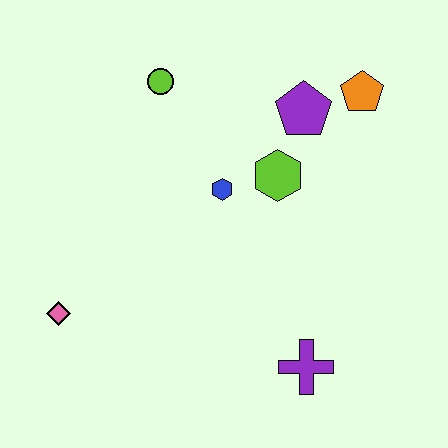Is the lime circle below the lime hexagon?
No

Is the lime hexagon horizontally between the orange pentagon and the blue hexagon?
Yes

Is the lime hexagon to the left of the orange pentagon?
Yes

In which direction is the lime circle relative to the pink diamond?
The lime circle is above the pink diamond.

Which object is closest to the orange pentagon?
The purple pentagon is closest to the orange pentagon.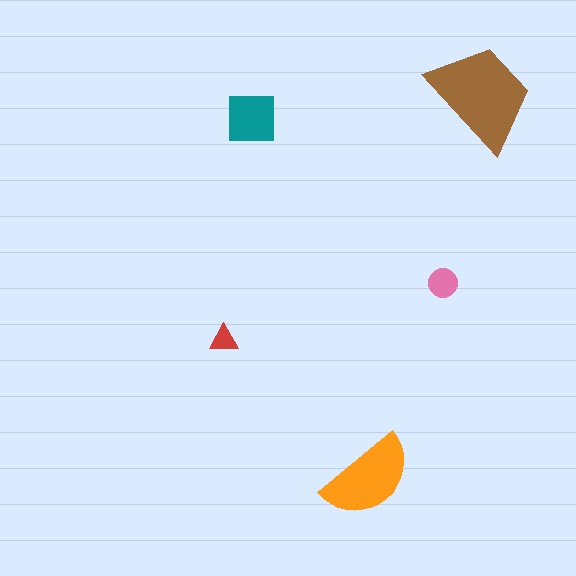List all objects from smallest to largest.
The red triangle, the pink circle, the teal square, the orange semicircle, the brown trapezoid.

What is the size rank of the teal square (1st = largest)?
3rd.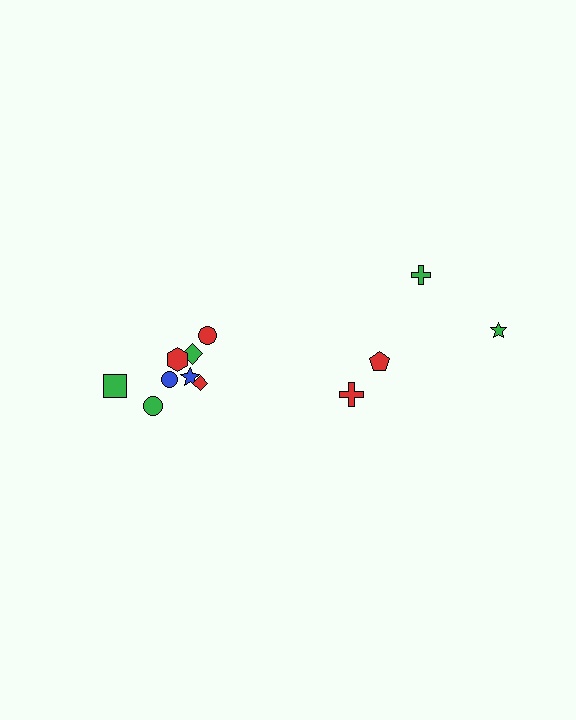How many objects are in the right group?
There are 4 objects.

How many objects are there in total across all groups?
There are 12 objects.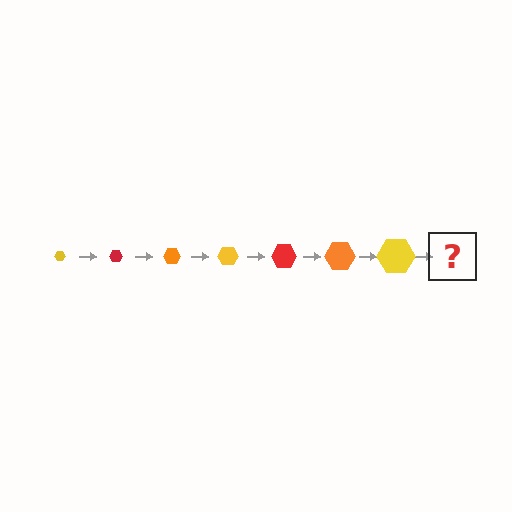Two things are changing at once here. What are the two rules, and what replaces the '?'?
The two rules are that the hexagon grows larger each step and the color cycles through yellow, red, and orange. The '?' should be a red hexagon, larger than the previous one.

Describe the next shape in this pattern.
It should be a red hexagon, larger than the previous one.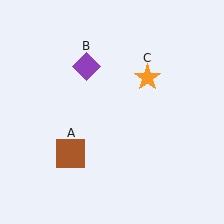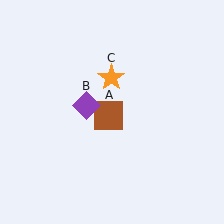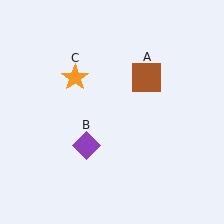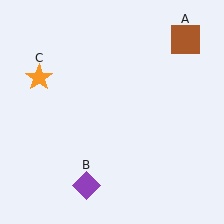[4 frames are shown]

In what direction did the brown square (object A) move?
The brown square (object A) moved up and to the right.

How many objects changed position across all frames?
3 objects changed position: brown square (object A), purple diamond (object B), orange star (object C).